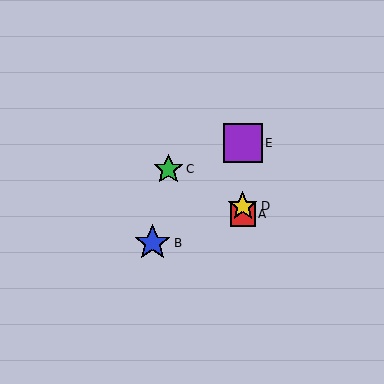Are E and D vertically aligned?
Yes, both are at x≈243.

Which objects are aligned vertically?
Objects A, D, E are aligned vertically.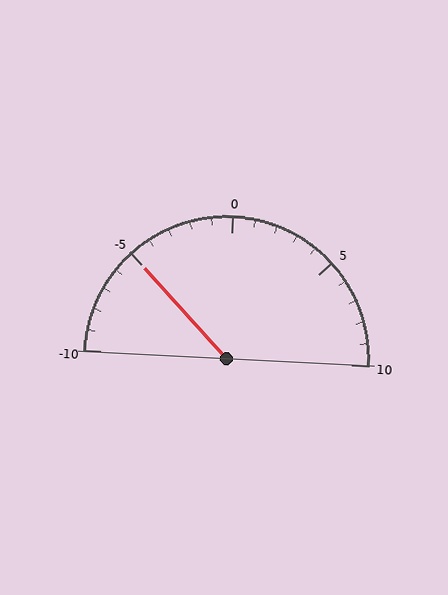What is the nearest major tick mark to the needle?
The nearest major tick mark is -5.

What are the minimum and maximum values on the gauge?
The gauge ranges from -10 to 10.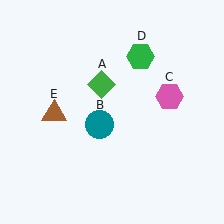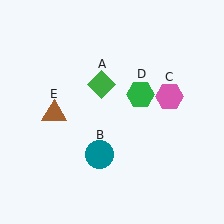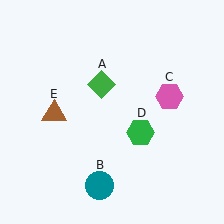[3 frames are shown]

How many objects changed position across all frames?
2 objects changed position: teal circle (object B), green hexagon (object D).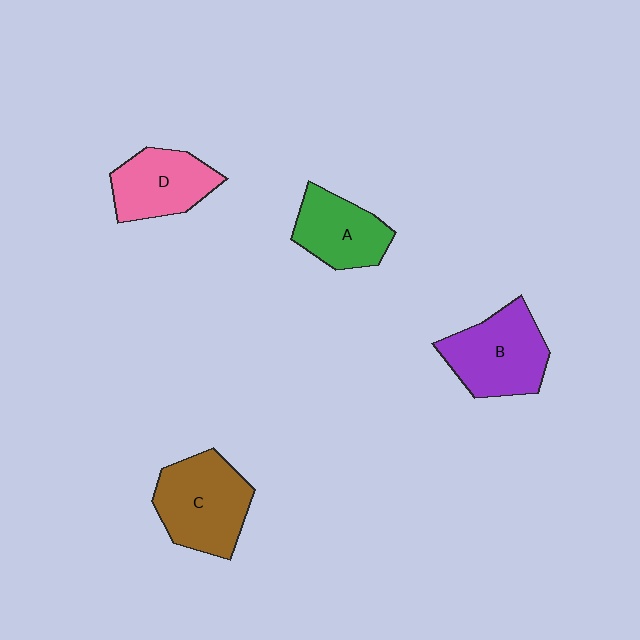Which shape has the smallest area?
Shape A (green).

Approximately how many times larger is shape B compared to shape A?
Approximately 1.3 times.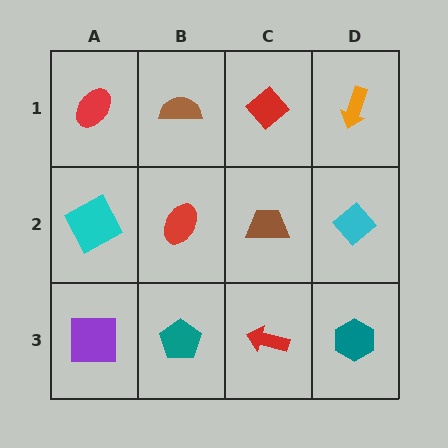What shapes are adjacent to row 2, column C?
A red diamond (row 1, column C), a red arrow (row 3, column C), a red ellipse (row 2, column B), a cyan diamond (row 2, column D).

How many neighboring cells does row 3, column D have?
2.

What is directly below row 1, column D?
A cyan diamond.